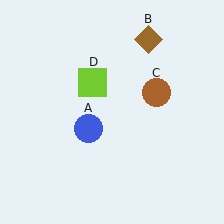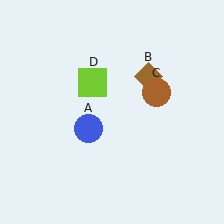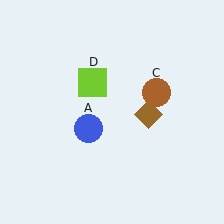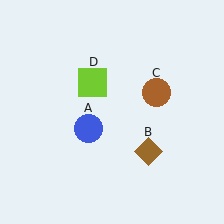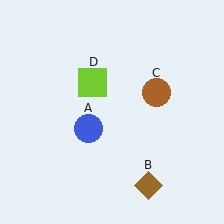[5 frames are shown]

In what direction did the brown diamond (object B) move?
The brown diamond (object B) moved down.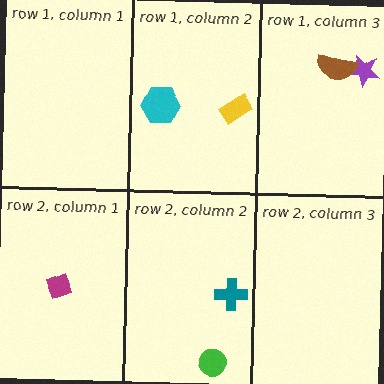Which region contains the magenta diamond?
The row 2, column 1 region.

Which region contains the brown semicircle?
The row 1, column 3 region.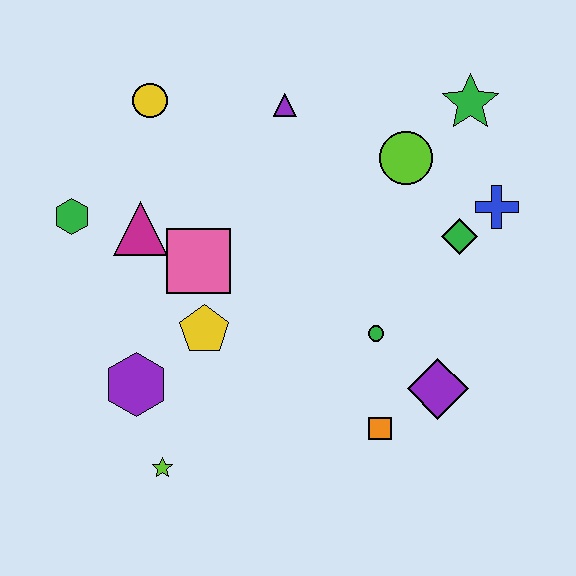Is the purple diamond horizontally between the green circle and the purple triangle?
No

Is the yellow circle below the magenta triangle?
No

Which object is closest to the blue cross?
The green diamond is closest to the blue cross.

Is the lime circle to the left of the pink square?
No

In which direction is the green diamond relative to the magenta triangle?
The green diamond is to the right of the magenta triangle.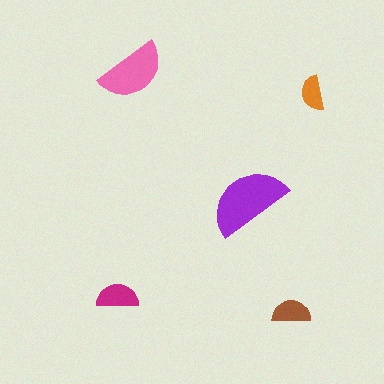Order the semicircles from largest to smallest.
the purple one, the pink one, the magenta one, the brown one, the orange one.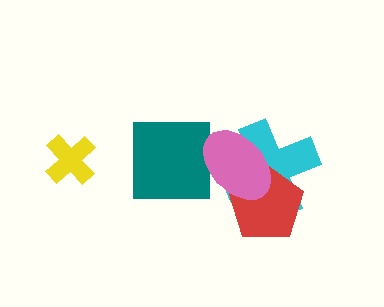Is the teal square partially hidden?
Yes, it is partially covered by another shape.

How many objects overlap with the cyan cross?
2 objects overlap with the cyan cross.